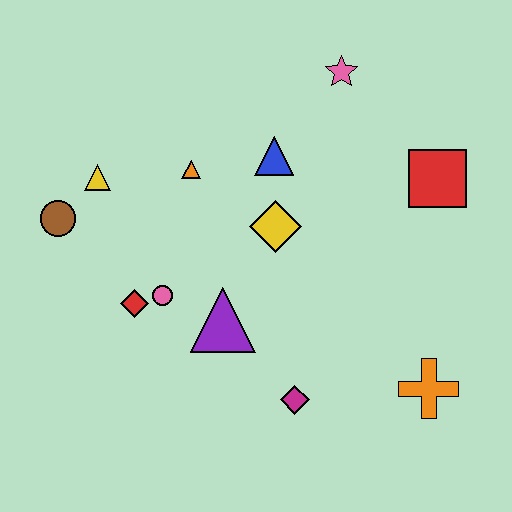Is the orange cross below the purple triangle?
Yes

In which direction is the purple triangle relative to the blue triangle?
The purple triangle is below the blue triangle.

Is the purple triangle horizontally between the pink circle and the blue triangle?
Yes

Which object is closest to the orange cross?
The magenta diamond is closest to the orange cross.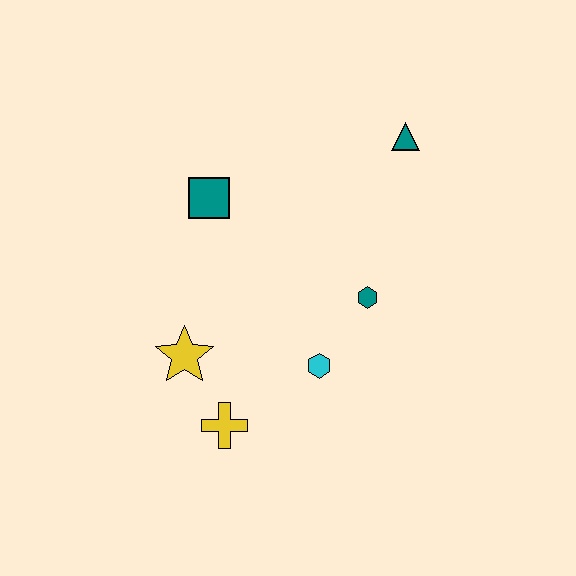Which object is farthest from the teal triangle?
The yellow cross is farthest from the teal triangle.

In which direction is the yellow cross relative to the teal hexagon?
The yellow cross is to the left of the teal hexagon.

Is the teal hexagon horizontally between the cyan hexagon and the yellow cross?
No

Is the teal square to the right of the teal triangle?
No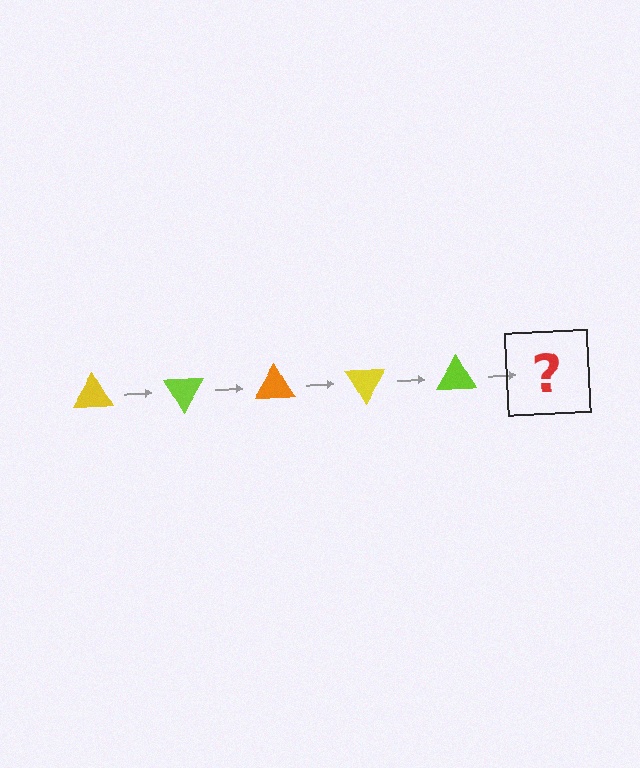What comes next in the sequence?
The next element should be an orange triangle, rotated 300 degrees from the start.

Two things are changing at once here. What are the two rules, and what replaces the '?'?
The two rules are that it rotates 60 degrees each step and the color cycles through yellow, lime, and orange. The '?' should be an orange triangle, rotated 300 degrees from the start.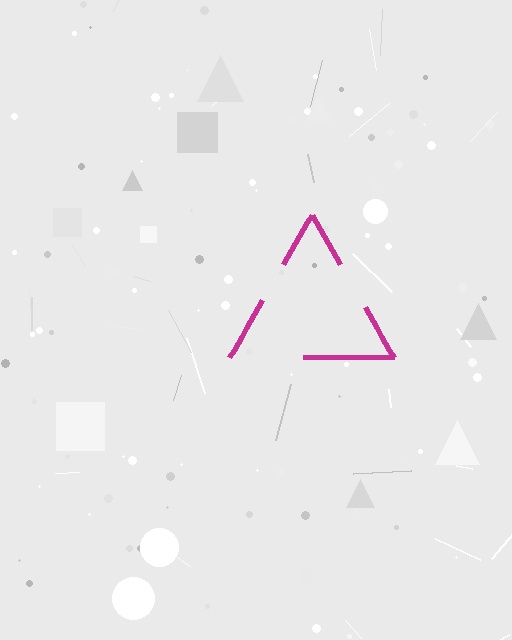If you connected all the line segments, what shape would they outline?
They would outline a triangle.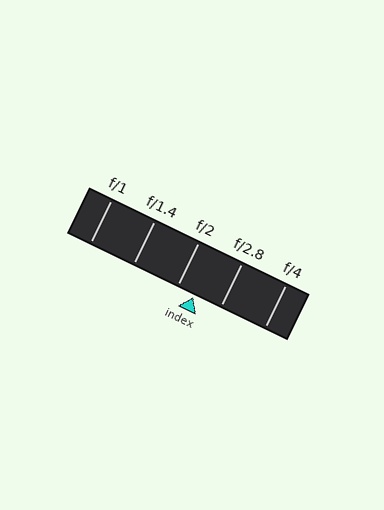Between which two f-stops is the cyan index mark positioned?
The index mark is between f/2 and f/2.8.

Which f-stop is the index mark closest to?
The index mark is closest to f/2.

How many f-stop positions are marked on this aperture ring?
There are 5 f-stop positions marked.